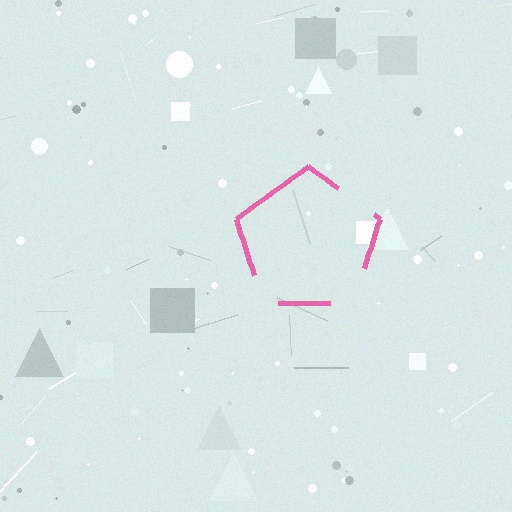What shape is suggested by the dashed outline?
The dashed outline suggests a pentagon.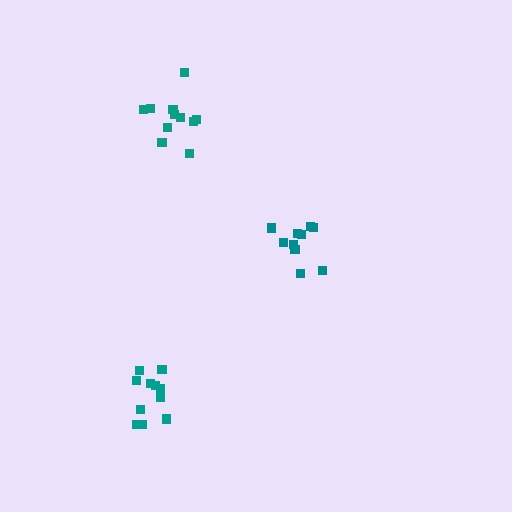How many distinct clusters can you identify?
There are 3 distinct clusters.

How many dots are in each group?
Group 1: 11 dots, Group 2: 12 dots, Group 3: 11 dots (34 total).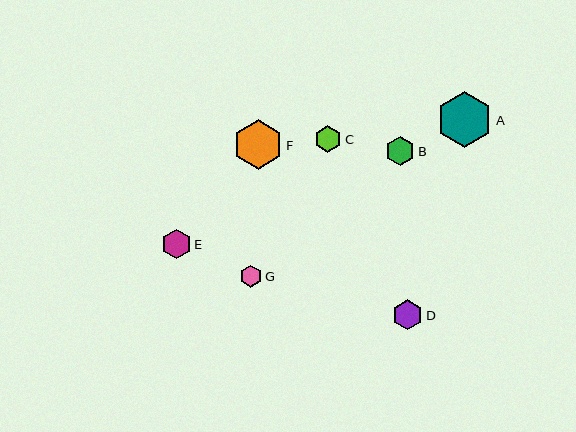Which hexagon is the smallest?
Hexagon G is the smallest with a size of approximately 22 pixels.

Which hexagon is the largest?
Hexagon A is the largest with a size of approximately 56 pixels.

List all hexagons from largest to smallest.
From largest to smallest: A, F, D, B, E, C, G.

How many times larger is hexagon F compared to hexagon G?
Hexagon F is approximately 2.3 times the size of hexagon G.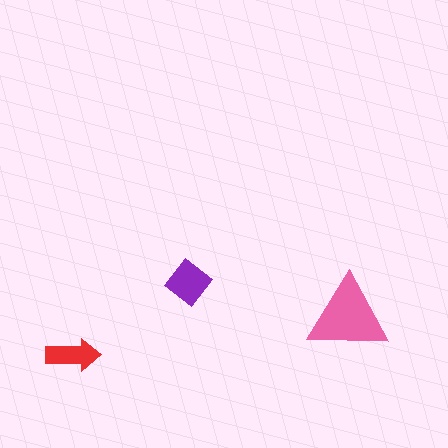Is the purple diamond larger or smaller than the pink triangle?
Smaller.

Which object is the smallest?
The red arrow.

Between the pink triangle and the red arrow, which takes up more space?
The pink triangle.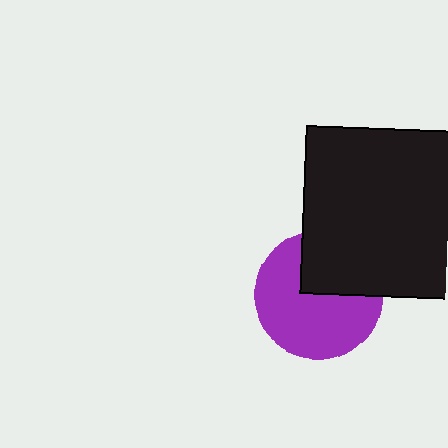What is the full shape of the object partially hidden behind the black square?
The partially hidden object is a purple circle.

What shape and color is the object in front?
The object in front is a black square.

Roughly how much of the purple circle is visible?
Most of it is visible (roughly 65%).